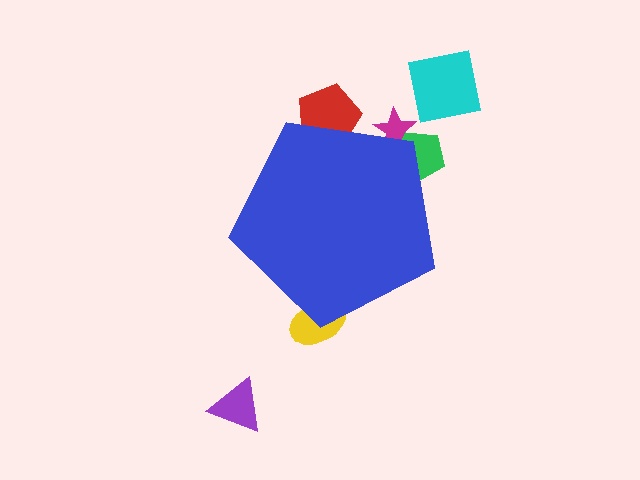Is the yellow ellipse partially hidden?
Yes, the yellow ellipse is partially hidden behind the blue pentagon.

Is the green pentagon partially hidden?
Yes, the green pentagon is partially hidden behind the blue pentagon.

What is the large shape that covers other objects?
A blue pentagon.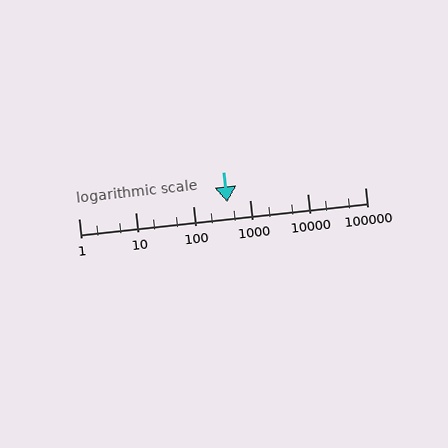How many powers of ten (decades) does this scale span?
The scale spans 5 decades, from 1 to 100000.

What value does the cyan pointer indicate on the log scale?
The pointer indicates approximately 400.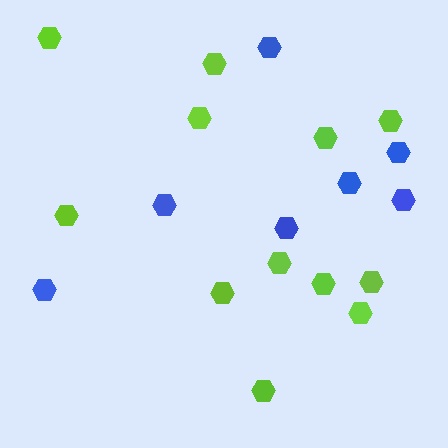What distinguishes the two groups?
There are 2 groups: one group of lime hexagons (12) and one group of blue hexagons (7).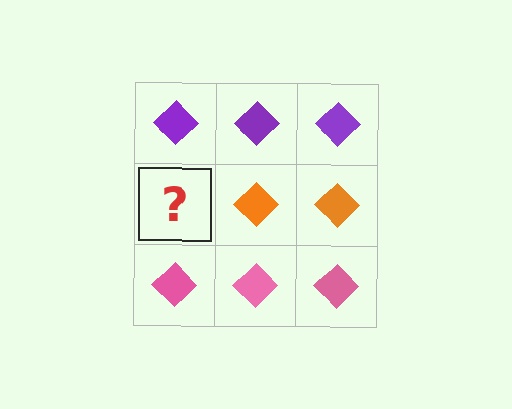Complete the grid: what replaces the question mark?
The question mark should be replaced with an orange diamond.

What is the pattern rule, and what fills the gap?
The rule is that each row has a consistent color. The gap should be filled with an orange diamond.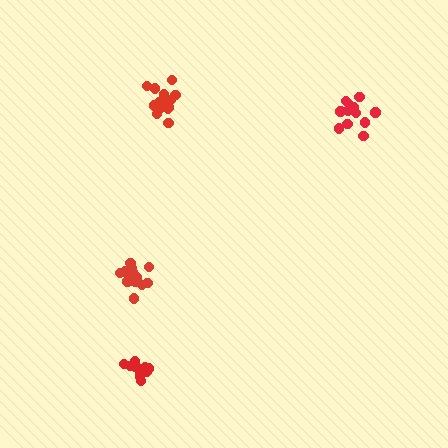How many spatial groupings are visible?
There are 4 spatial groupings.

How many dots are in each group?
Group 1: 12 dots, Group 2: 12 dots, Group 3: 17 dots, Group 4: 17 dots (58 total).